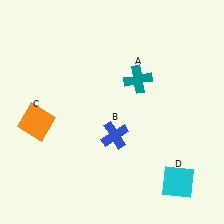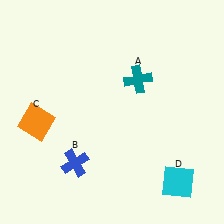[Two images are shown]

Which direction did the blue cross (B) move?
The blue cross (B) moved left.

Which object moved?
The blue cross (B) moved left.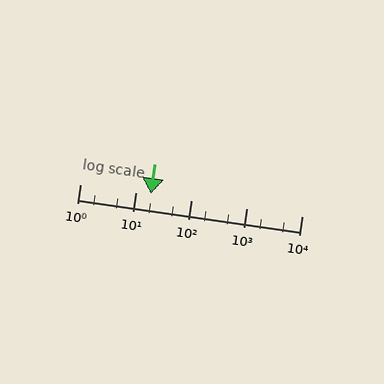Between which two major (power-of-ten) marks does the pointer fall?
The pointer is between 10 and 100.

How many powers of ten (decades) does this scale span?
The scale spans 4 decades, from 1 to 10000.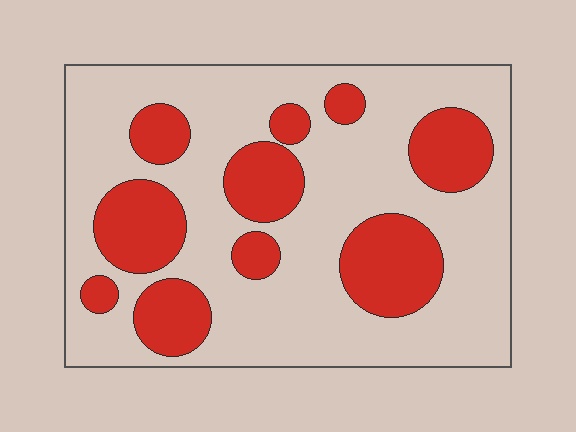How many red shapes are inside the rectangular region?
10.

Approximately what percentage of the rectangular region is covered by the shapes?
Approximately 30%.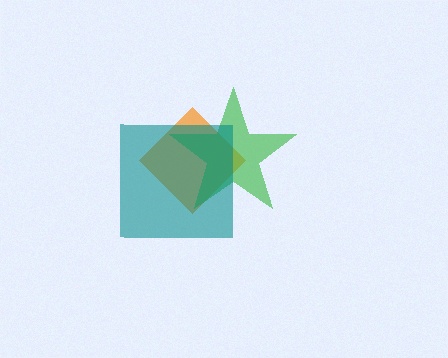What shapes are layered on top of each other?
The layered shapes are: an orange diamond, a green star, a teal square.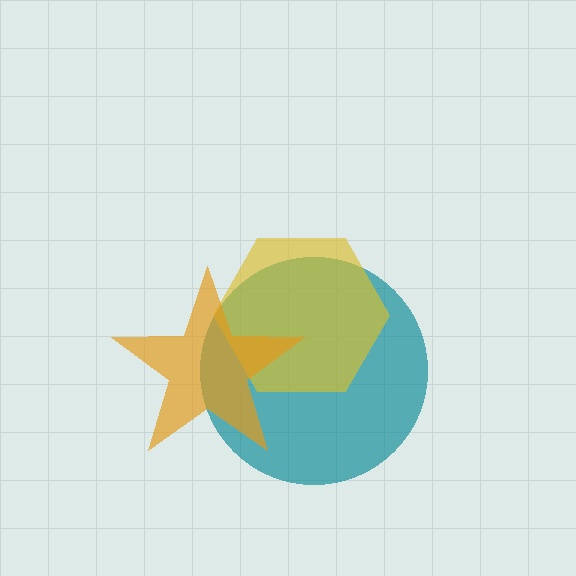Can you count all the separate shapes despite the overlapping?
Yes, there are 3 separate shapes.